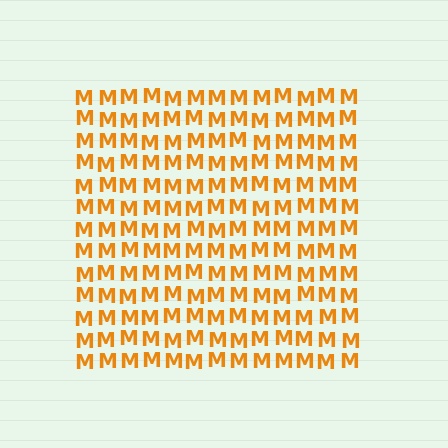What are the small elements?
The small elements are letter M's.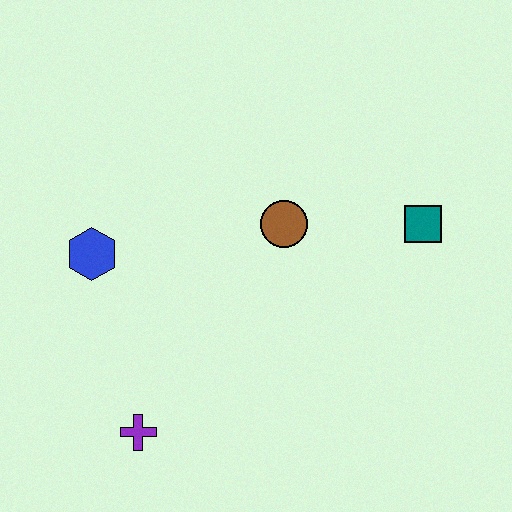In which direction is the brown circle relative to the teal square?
The brown circle is to the left of the teal square.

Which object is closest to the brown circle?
The teal square is closest to the brown circle.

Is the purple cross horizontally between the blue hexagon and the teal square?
Yes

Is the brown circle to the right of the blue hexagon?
Yes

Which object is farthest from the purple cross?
The teal square is farthest from the purple cross.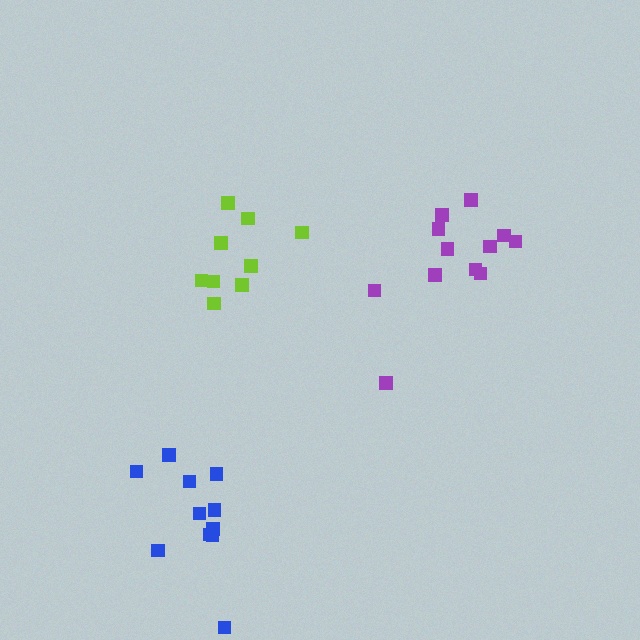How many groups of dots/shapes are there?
There are 3 groups.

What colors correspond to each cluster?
The clusters are colored: lime, purple, blue.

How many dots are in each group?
Group 1: 9 dots, Group 2: 12 dots, Group 3: 11 dots (32 total).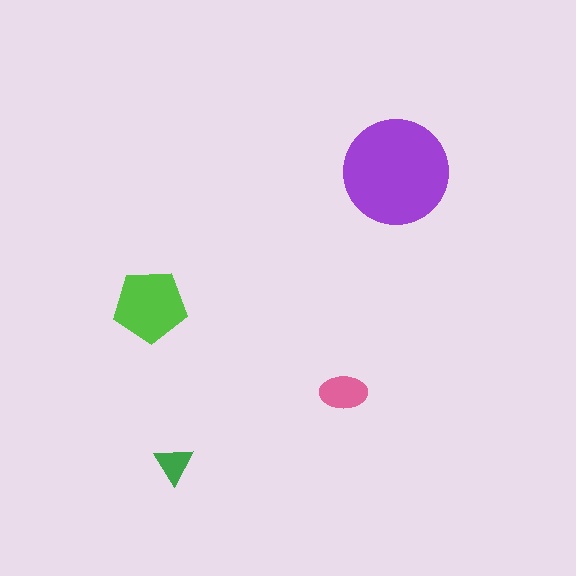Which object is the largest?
The purple circle.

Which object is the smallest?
The green triangle.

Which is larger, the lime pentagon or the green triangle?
The lime pentagon.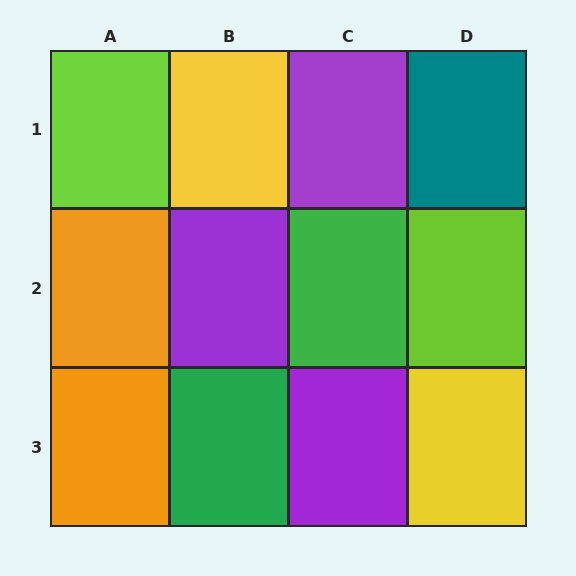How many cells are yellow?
2 cells are yellow.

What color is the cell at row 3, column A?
Orange.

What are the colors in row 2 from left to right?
Orange, purple, green, lime.